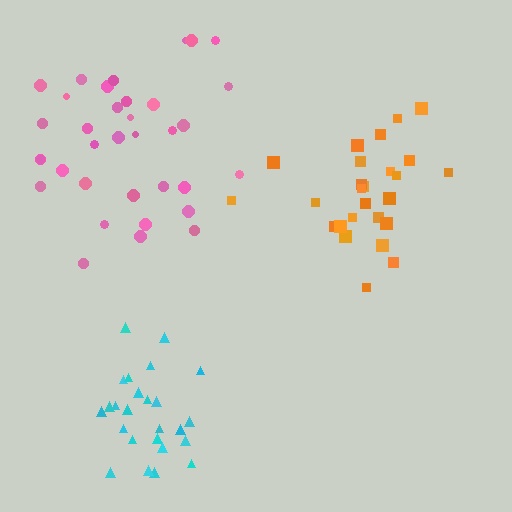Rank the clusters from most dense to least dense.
cyan, orange, pink.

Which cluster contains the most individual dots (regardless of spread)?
Pink (35).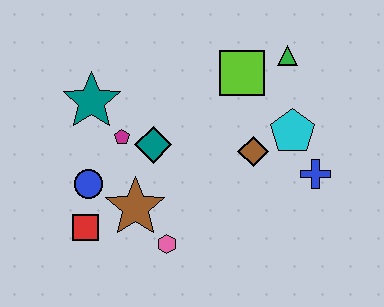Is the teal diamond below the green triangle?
Yes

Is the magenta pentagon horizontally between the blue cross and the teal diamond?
No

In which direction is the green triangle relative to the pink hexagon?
The green triangle is above the pink hexagon.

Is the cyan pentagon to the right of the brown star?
Yes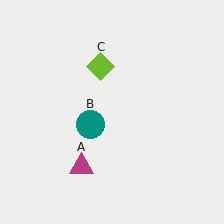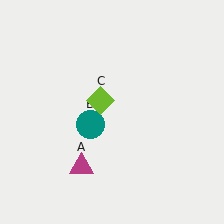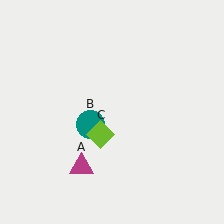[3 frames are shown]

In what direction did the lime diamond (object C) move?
The lime diamond (object C) moved down.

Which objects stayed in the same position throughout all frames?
Magenta triangle (object A) and teal circle (object B) remained stationary.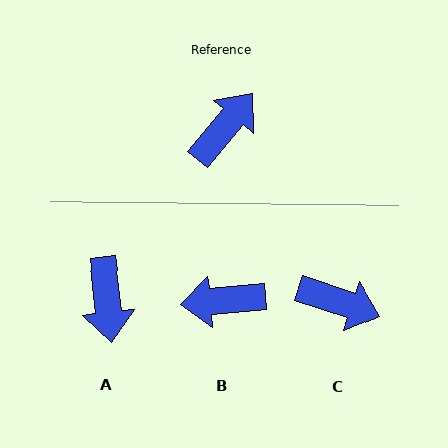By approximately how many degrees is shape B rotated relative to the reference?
Approximately 135 degrees counter-clockwise.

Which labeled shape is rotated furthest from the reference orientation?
B, about 135 degrees away.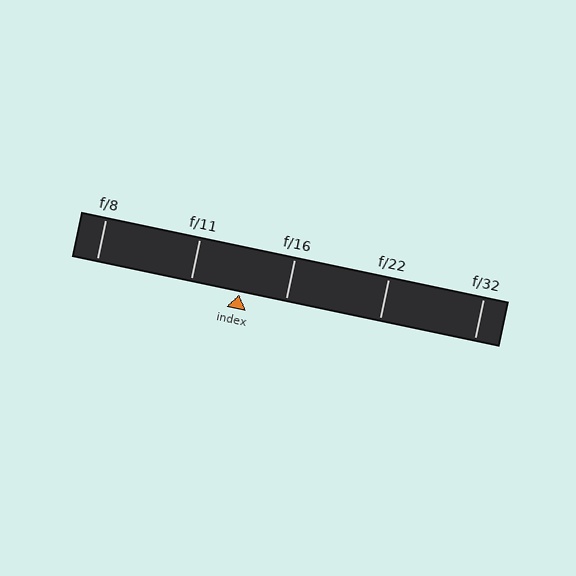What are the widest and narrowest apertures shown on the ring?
The widest aperture shown is f/8 and the narrowest is f/32.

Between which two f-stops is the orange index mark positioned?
The index mark is between f/11 and f/16.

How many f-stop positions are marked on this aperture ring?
There are 5 f-stop positions marked.